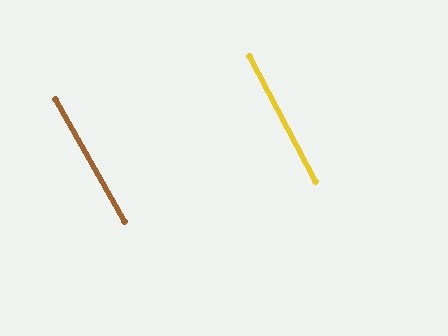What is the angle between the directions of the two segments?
Approximately 1 degree.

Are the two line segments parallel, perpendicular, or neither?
Parallel — their directions differ by only 1.2°.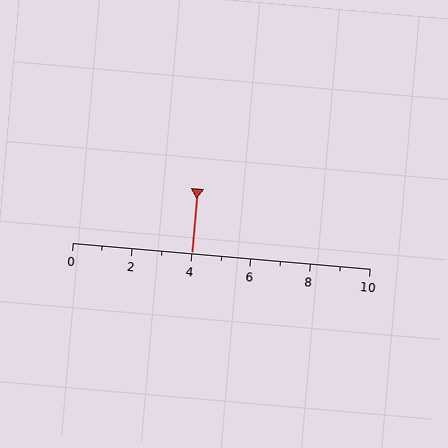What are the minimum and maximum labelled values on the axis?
The axis runs from 0 to 10.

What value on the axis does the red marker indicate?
The marker indicates approximately 4.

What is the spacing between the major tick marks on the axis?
The major ticks are spaced 2 apart.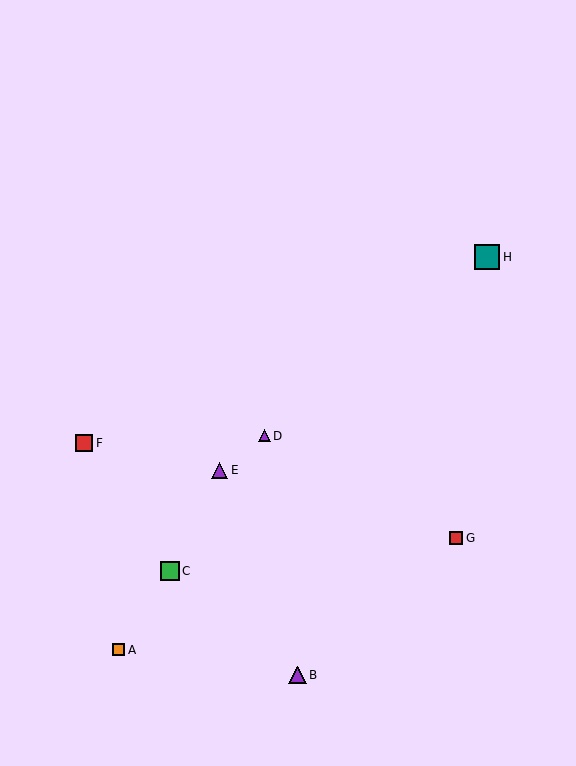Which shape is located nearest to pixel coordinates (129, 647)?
The orange square (labeled A) at (119, 650) is nearest to that location.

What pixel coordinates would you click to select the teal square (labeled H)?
Click at (487, 257) to select the teal square H.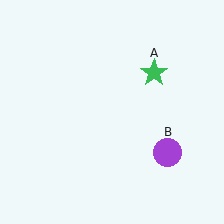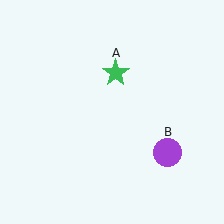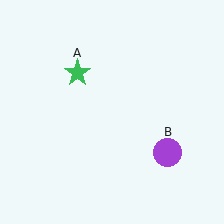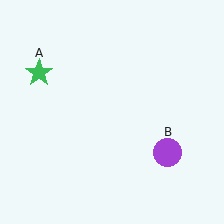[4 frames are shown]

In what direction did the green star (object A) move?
The green star (object A) moved left.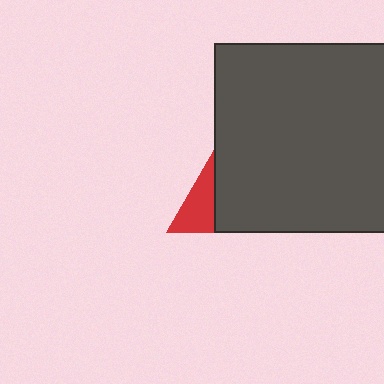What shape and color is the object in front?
The object in front is a dark gray square.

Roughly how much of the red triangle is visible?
A small part of it is visible (roughly 32%).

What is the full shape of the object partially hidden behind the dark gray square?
The partially hidden object is a red triangle.